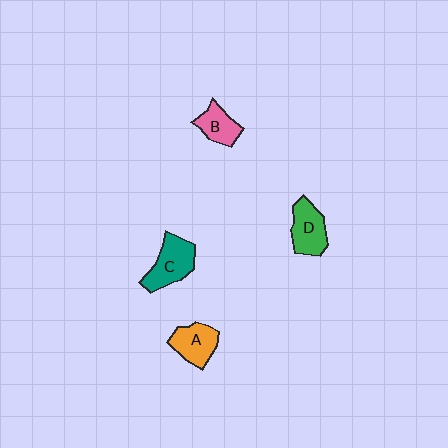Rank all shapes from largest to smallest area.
From largest to smallest: C (teal), D (green), A (orange), B (pink).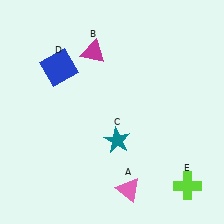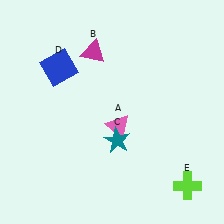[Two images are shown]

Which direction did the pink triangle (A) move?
The pink triangle (A) moved up.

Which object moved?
The pink triangle (A) moved up.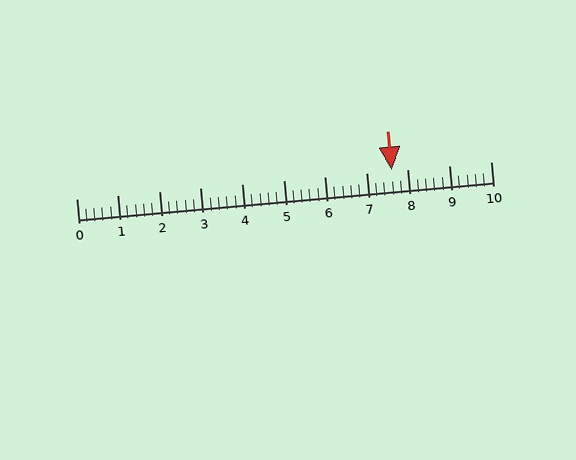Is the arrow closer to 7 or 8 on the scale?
The arrow is closer to 8.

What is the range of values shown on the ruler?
The ruler shows values from 0 to 10.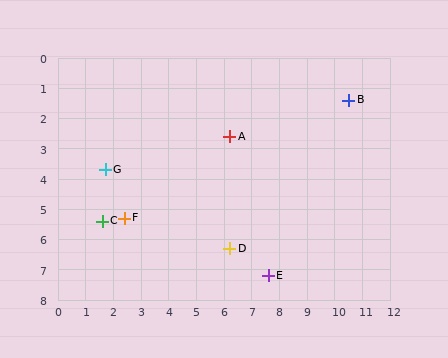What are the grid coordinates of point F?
Point F is at approximately (2.4, 5.3).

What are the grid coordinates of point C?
Point C is at approximately (1.6, 5.4).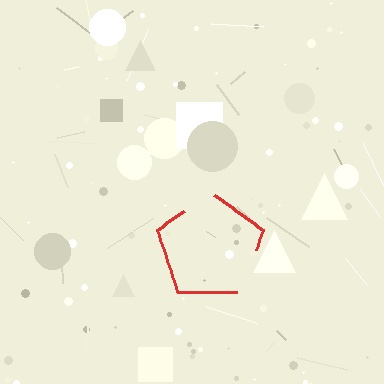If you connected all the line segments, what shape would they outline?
They would outline a pentagon.